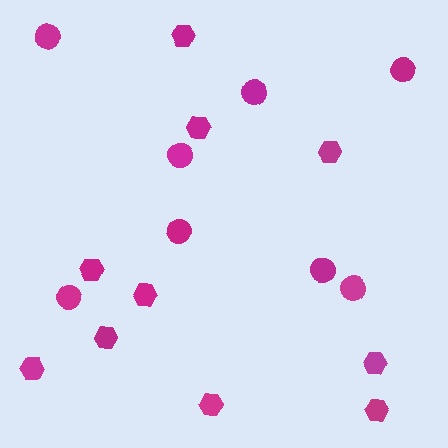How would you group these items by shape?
There are 2 groups: one group of circles (8) and one group of hexagons (10).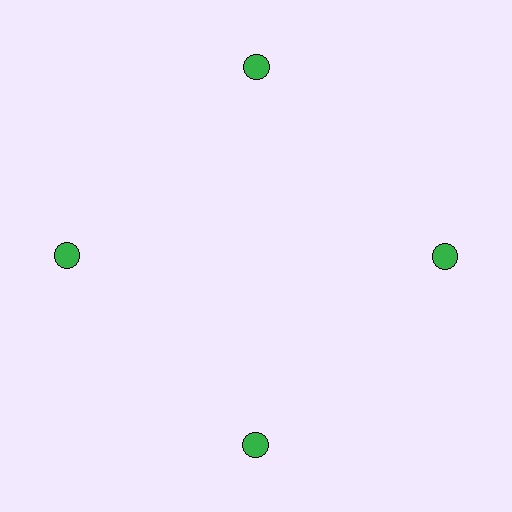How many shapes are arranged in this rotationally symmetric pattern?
There are 4 shapes, arranged in 4 groups of 1.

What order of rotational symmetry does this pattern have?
This pattern has 4-fold rotational symmetry.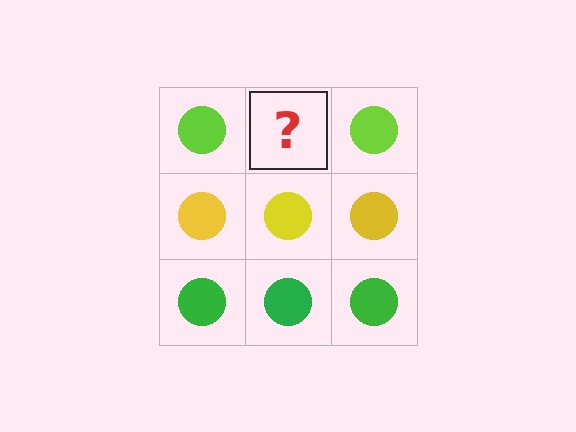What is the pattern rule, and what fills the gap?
The rule is that each row has a consistent color. The gap should be filled with a lime circle.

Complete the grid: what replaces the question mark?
The question mark should be replaced with a lime circle.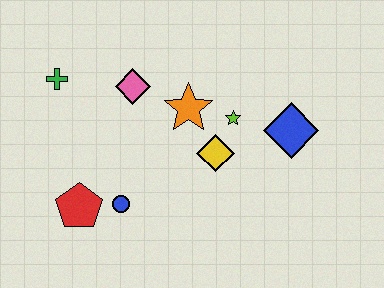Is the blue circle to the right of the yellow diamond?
No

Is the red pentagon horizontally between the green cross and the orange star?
Yes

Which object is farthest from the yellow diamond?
The green cross is farthest from the yellow diamond.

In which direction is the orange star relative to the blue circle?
The orange star is above the blue circle.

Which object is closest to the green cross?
The pink diamond is closest to the green cross.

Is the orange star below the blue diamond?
No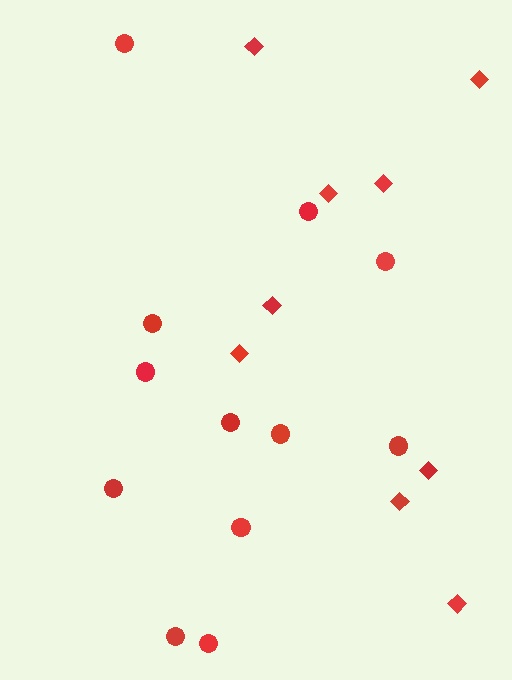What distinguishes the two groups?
There are 2 groups: one group of circles (12) and one group of diamonds (9).